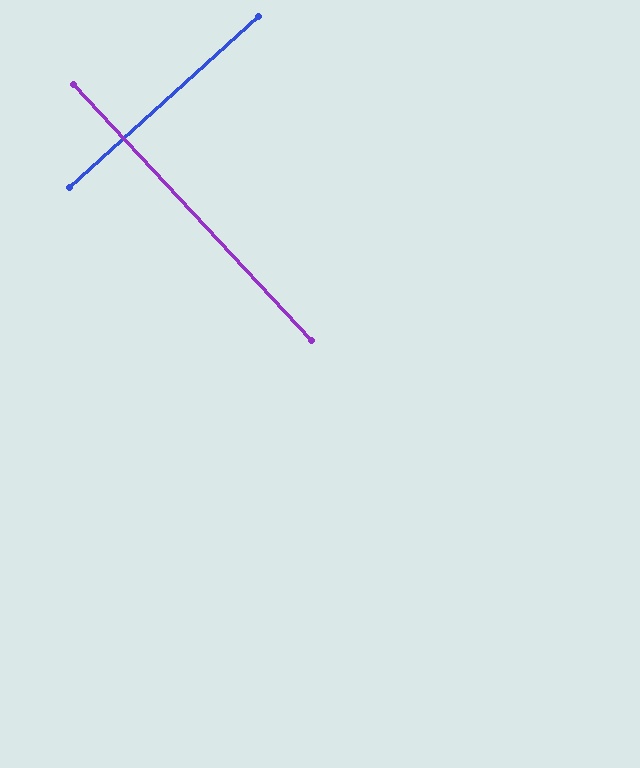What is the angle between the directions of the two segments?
Approximately 89 degrees.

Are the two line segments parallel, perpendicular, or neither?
Perpendicular — they meet at approximately 89°.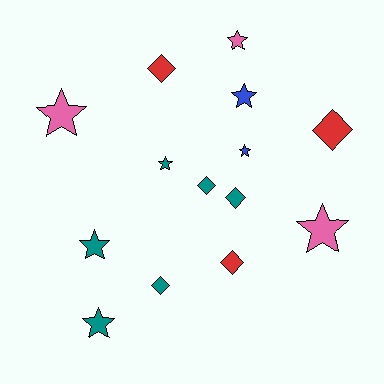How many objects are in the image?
There are 14 objects.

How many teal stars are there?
There are 3 teal stars.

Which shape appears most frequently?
Star, with 8 objects.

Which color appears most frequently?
Teal, with 6 objects.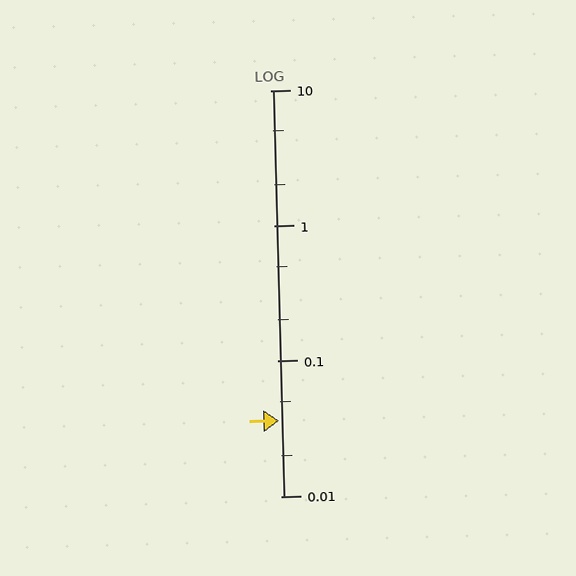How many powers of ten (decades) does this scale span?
The scale spans 3 decades, from 0.01 to 10.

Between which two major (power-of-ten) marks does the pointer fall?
The pointer is between 0.01 and 0.1.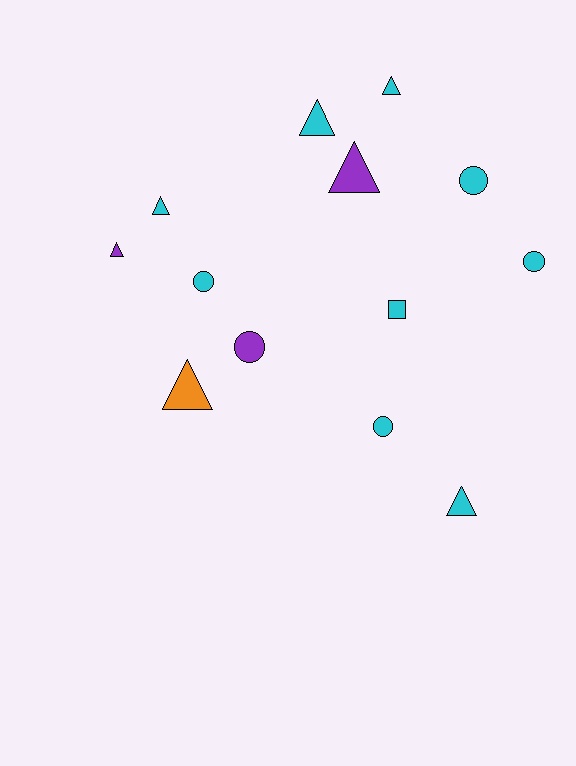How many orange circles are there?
There are no orange circles.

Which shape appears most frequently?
Triangle, with 7 objects.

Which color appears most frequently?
Cyan, with 9 objects.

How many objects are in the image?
There are 13 objects.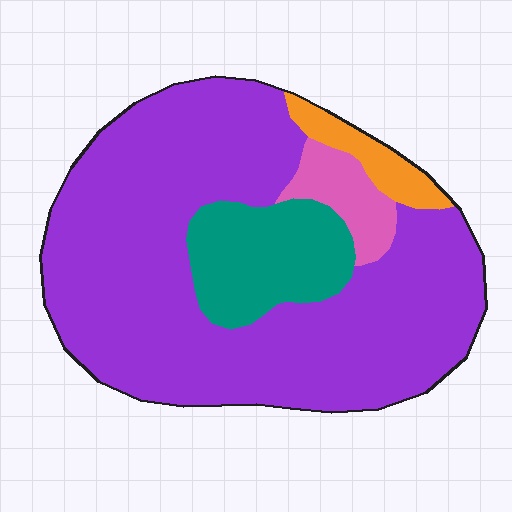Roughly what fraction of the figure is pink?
Pink takes up less than a sixth of the figure.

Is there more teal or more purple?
Purple.